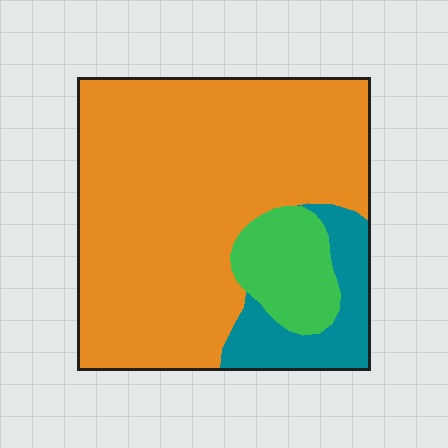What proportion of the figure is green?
Green takes up less than a sixth of the figure.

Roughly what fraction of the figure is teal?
Teal covers 14% of the figure.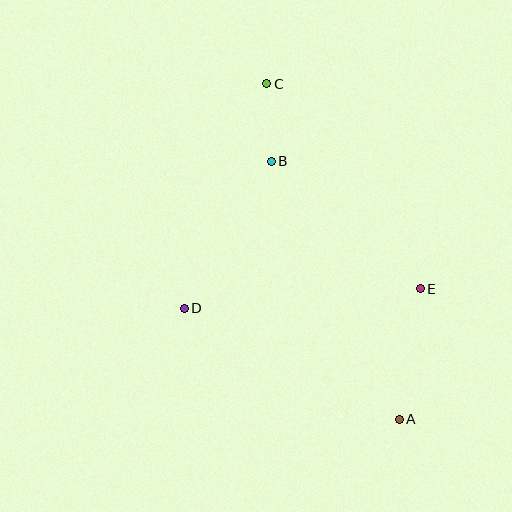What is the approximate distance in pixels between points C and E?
The distance between C and E is approximately 256 pixels.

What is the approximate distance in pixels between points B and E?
The distance between B and E is approximately 196 pixels.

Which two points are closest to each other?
Points B and C are closest to each other.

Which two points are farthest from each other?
Points A and C are farthest from each other.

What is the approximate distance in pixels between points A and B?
The distance between A and B is approximately 288 pixels.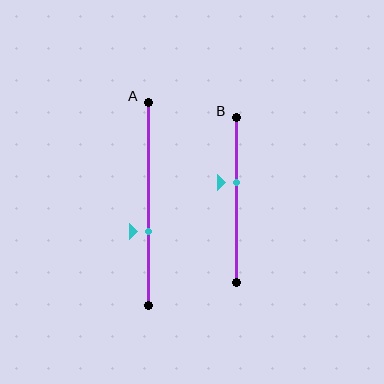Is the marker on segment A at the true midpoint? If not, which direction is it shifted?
No, the marker on segment A is shifted downward by about 14% of the segment length.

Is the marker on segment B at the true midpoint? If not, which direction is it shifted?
No, the marker on segment B is shifted upward by about 11% of the segment length.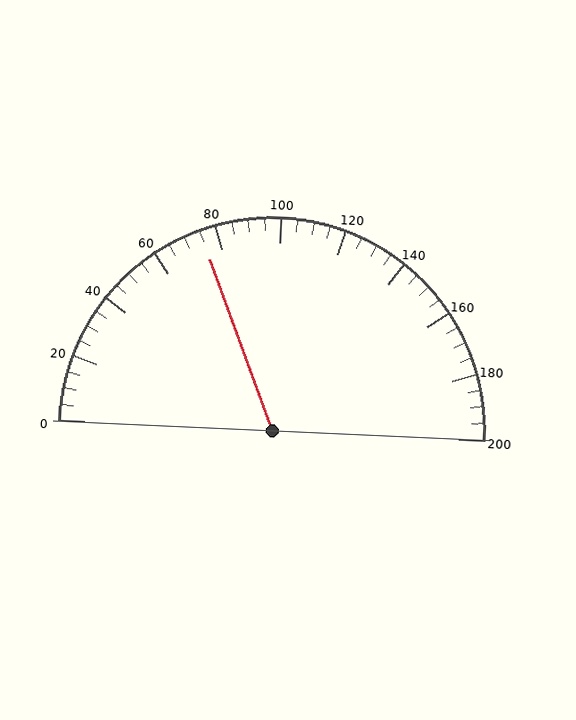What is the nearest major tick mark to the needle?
The nearest major tick mark is 80.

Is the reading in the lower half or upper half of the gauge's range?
The reading is in the lower half of the range (0 to 200).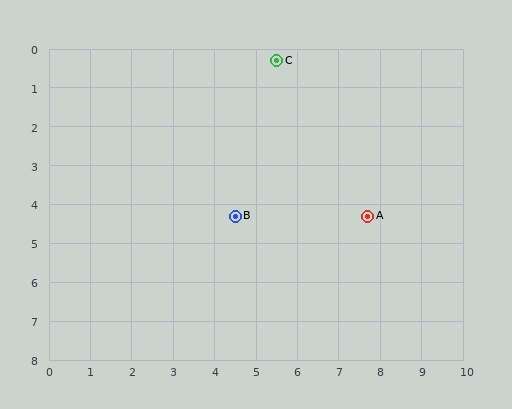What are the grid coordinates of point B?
Point B is at approximately (4.5, 4.3).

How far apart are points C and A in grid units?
Points C and A are about 4.6 grid units apart.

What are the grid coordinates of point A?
Point A is at approximately (7.7, 4.3).